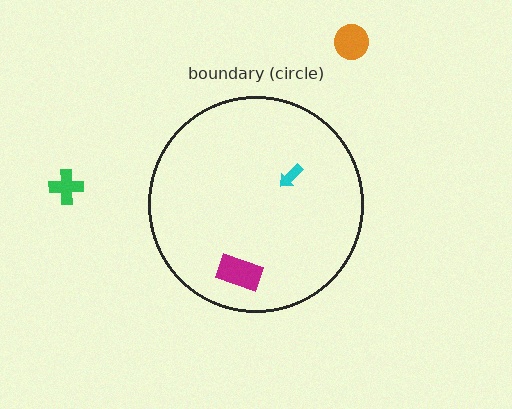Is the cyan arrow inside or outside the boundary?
Inside.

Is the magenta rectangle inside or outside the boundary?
Inside.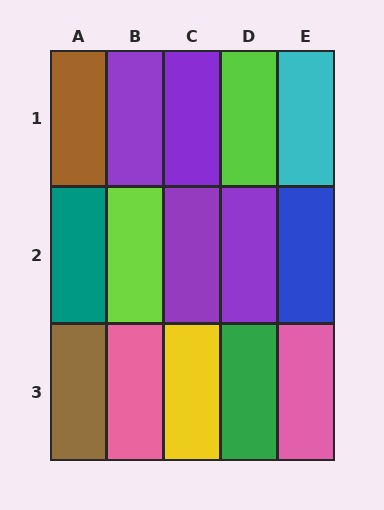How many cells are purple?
4 cells are purple.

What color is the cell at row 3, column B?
Pink.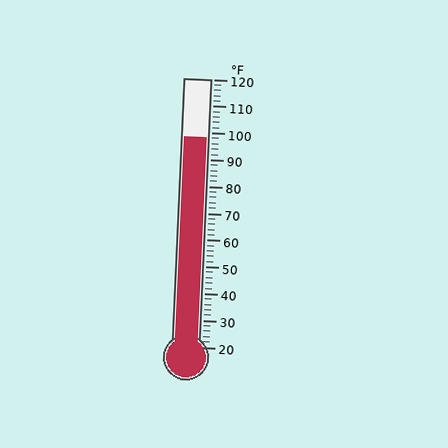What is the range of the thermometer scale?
The thermometer scale ranges from 20°F to 120°F.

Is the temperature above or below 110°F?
The temperature is below 110°F.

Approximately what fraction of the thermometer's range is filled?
The thermometer is filled to approximately 80% of its range.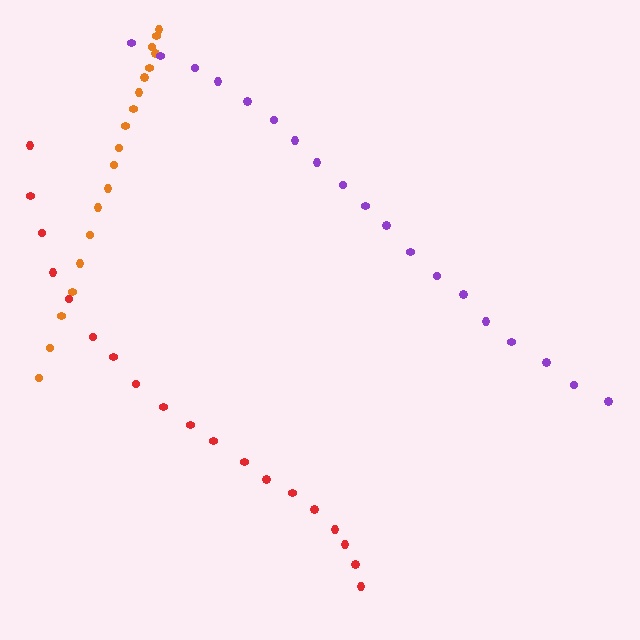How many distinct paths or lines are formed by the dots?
There are 3 distinct paths.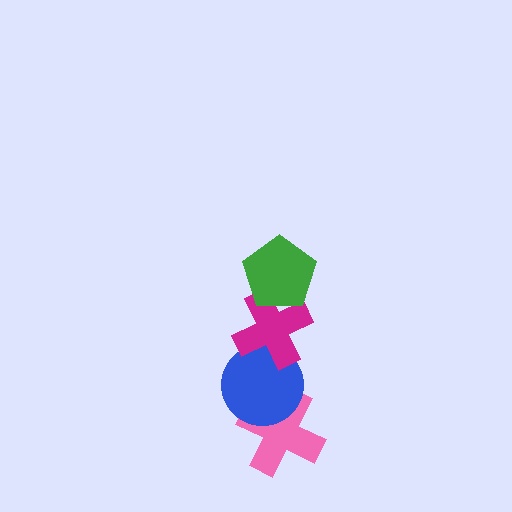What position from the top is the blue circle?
The blue circle is 3rd from the top.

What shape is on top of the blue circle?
The magenta cross is on top of the blue circle.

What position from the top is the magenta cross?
The magenta cross is 2nd from the top.